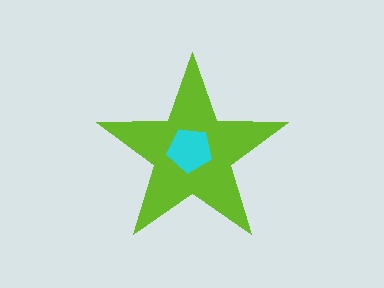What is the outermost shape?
The lime star.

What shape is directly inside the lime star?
The cyan pentagon.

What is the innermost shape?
The cyan pentagon.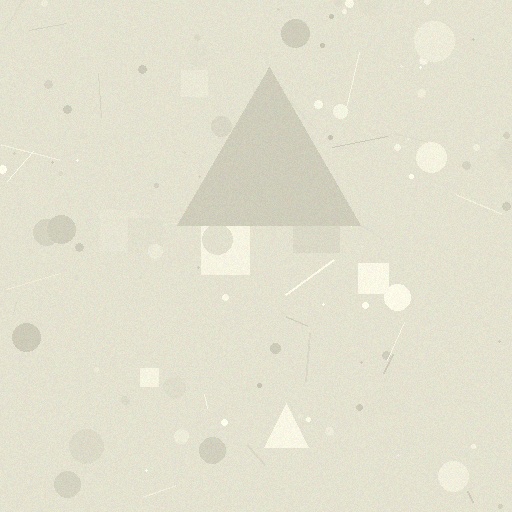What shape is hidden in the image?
A triangle is hidden in the image.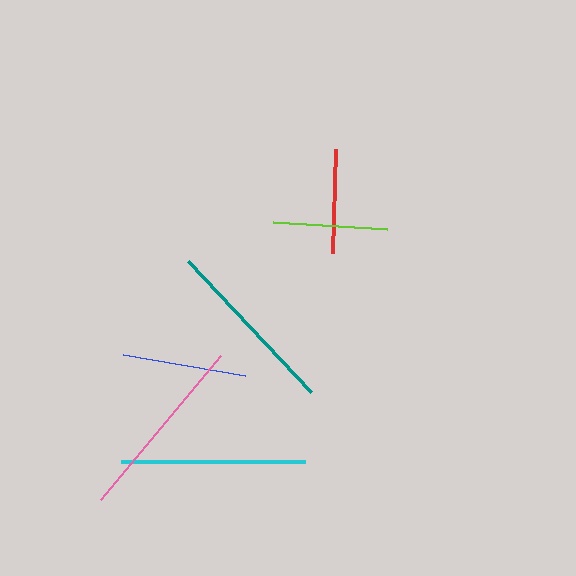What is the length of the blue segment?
The blue segment is approximately 124 pixels long.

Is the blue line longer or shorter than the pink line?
The pink line is longer than the blue line.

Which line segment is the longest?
The pink line is the longest at approximately 188 pixels.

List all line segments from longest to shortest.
From longest to shortest: pink, cyan, teal, blue, lime, red.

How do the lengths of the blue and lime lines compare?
The blue and lime lines are approximately the same length.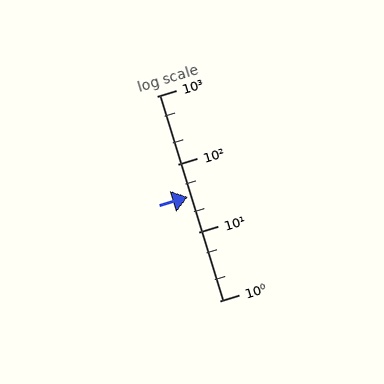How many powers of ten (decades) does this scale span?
The scale spans 3 decades, from 1 to 1000.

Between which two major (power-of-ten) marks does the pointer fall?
The pointer is between 10 and 100.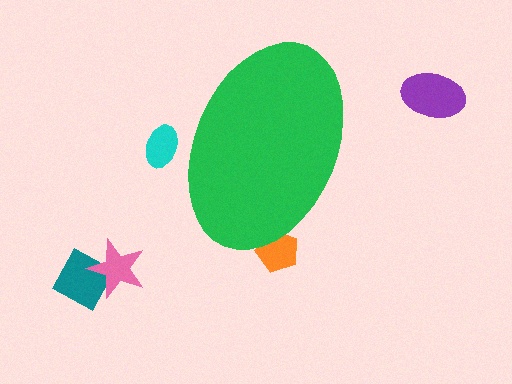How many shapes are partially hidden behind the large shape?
2 shapes are partially hidden.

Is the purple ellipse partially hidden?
No, the purple ellipse is fully visible.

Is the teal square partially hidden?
No, the teal square is fully visible.